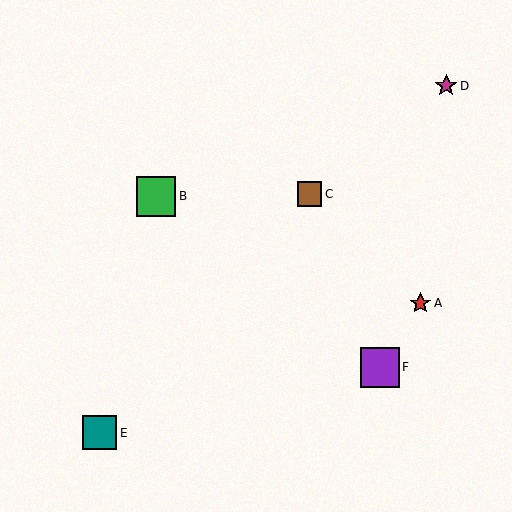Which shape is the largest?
The green square (labeled B) is the largest.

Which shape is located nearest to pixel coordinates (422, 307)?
The red star (labeled A) at (420, 303) is nearest to that location.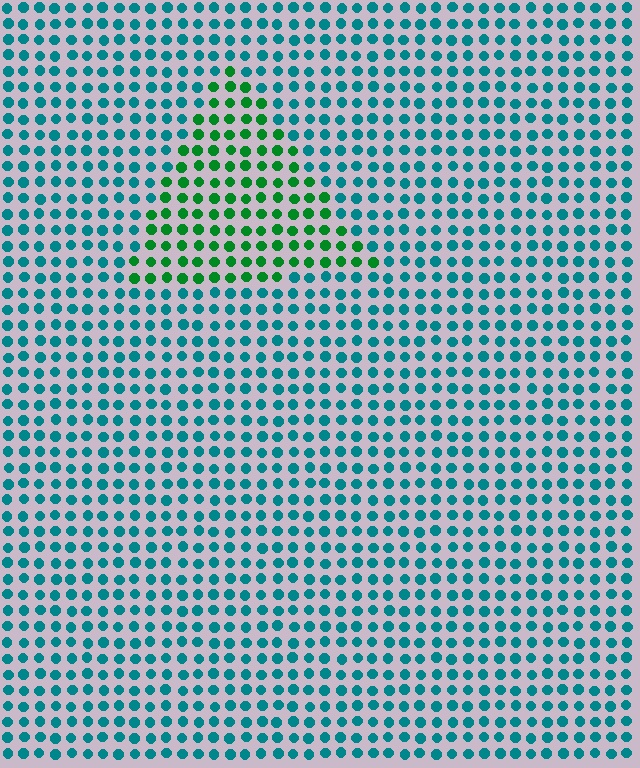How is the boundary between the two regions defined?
The boundary is defined purely by a slight shift in hue (about 47 degrees). Spacing, size, and orientation are identical on both sides.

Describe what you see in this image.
The image is filled with small teal elements in a uniform arrangement. A triangle-shaped region is visible where the elements are tinted to a slightly different hue, forming a subtle color boundary.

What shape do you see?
I see a triangle.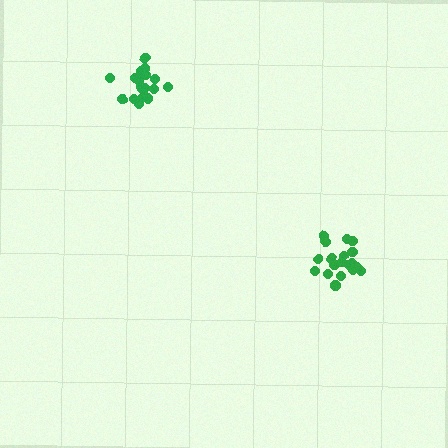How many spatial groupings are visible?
There are 2 spatial groupings.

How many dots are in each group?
Group 1: 19 dots, Group 2: 19 dots (38 total).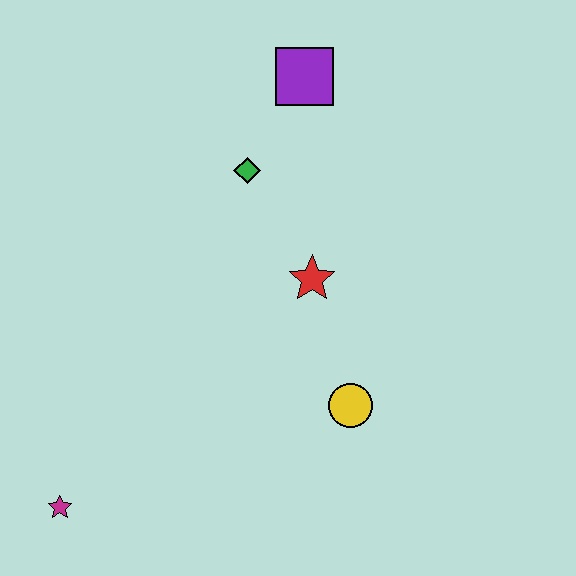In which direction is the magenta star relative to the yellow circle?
The magenta star is to the left of the yellow circle.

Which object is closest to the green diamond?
The purple square is closest to the green diamond.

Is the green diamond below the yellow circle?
No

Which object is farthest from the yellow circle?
The purple square is farthest from the yellow circle.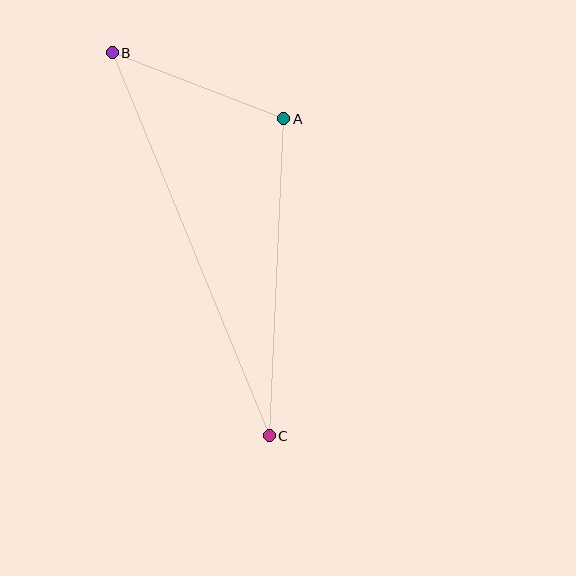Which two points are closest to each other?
Points A and B are closest to each other.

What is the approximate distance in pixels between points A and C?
The distance between A and C is approximately 317 pixels.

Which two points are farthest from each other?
Points B and C are farthest from each other.